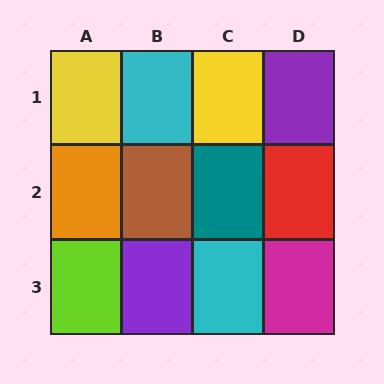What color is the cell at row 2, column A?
Orange.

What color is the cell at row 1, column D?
Purple.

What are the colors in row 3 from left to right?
Lime, purple, cyan, magenta.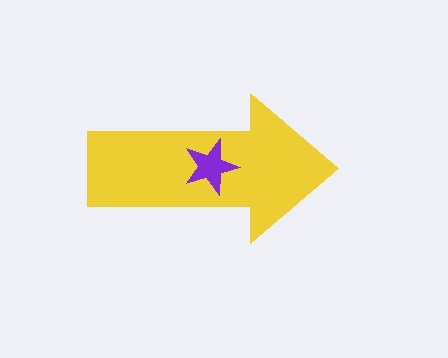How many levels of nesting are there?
2.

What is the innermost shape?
The purple star.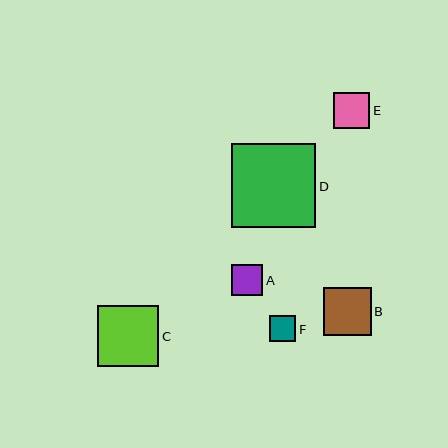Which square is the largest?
Square D is the largest with a size of approximately 84 pixels.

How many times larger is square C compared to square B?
Square C is approximately 1.3 times the size of square B.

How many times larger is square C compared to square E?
Square C is approximately 1.7 times the size of square E.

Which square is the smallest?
Square F is the smallest with a size of approximately 26 pixels.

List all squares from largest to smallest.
From largest to smallest: D, C, B, E, A, F.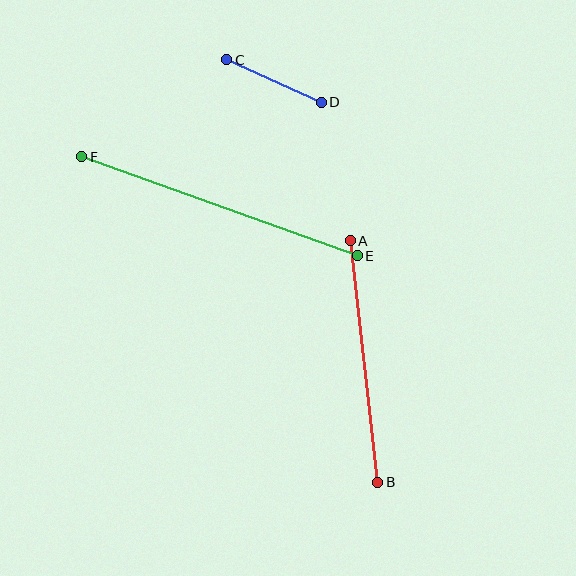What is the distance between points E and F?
The distance is approximately 293 pixels.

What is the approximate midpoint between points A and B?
The midpoint is at approximately (364, 361) pixels.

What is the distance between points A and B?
The distance is approximately 243 pixels.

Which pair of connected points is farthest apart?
Points E and F are farthest apart.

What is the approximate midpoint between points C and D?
The midpoint is at approximately (274, 81) pixels.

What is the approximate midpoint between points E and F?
The midpoint is at approximately (219, 206) pixels.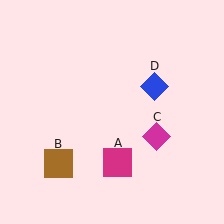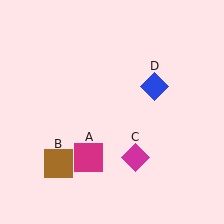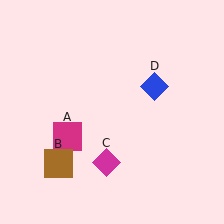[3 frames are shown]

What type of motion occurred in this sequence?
The magenta square (object A), magenta diamond (object C) rotated clockwise around the center of the scene.